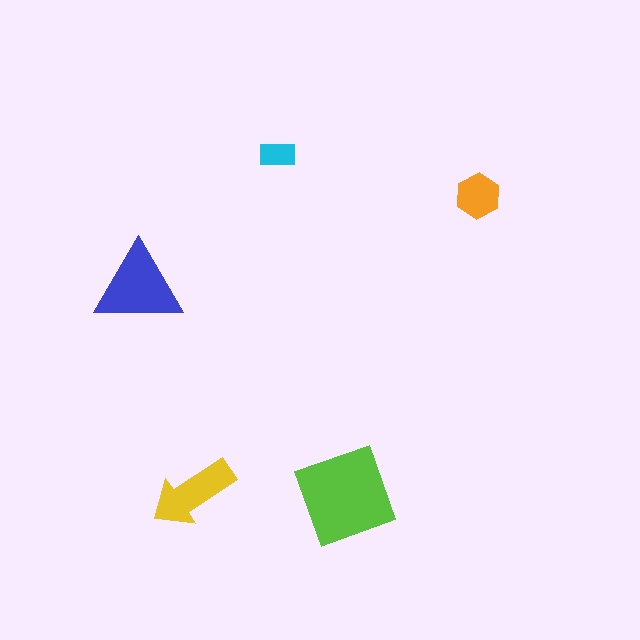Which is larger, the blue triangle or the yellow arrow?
The blue triangle.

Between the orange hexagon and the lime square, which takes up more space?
The lime square.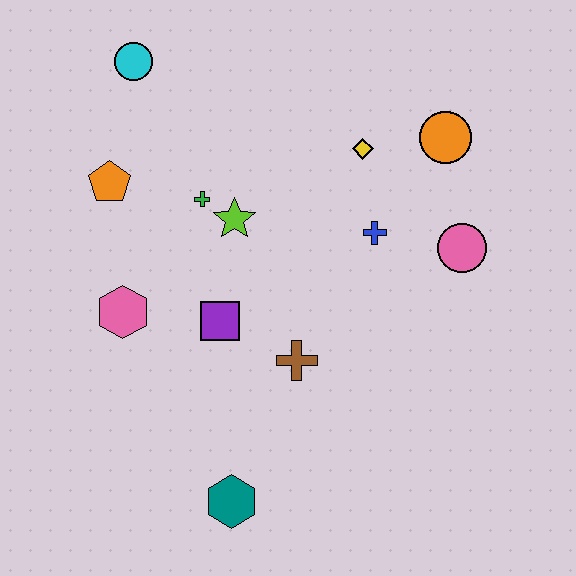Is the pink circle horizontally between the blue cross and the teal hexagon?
No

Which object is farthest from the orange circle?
The teal hexagon is farthest from the orange circle.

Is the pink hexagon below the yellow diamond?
Yes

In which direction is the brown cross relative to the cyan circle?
The brown cross is below the cyan circle.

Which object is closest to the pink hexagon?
The purple square is closest to the pink hexagon.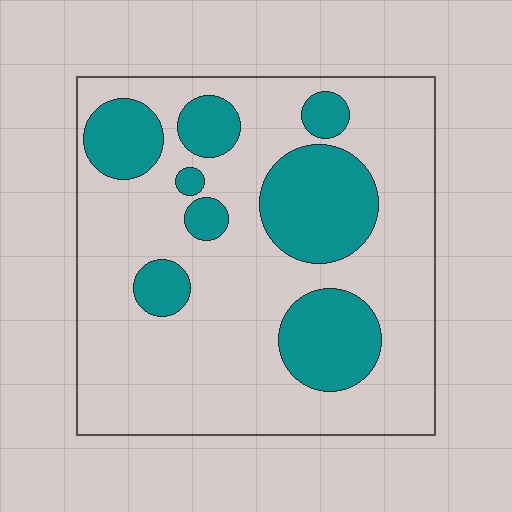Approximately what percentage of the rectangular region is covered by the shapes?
Approximately 25%.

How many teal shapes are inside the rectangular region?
8.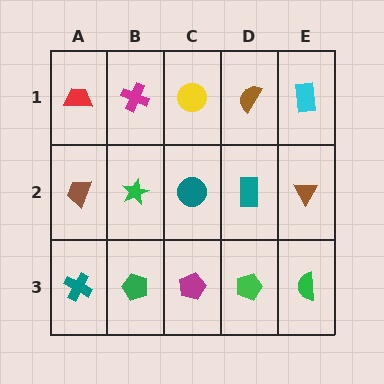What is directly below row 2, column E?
A green semicircle.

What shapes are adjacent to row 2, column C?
A yellow circle (row 1, column C), a magenta pentagon (row 3, column C), a green star (row 2, column B), a teal rectangle (row 2, column D).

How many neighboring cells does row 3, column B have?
3.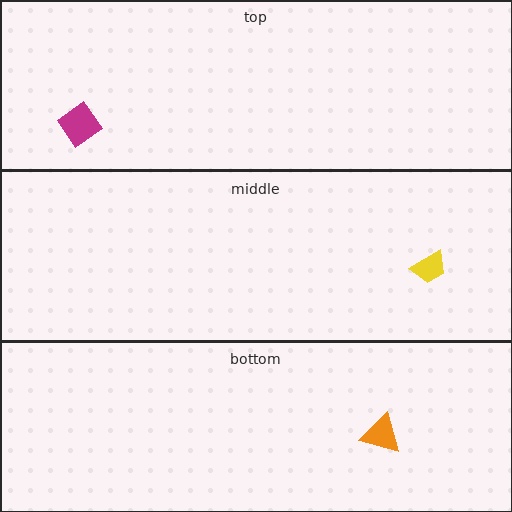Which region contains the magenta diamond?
The top region.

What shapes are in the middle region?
The yellow trapezoid.